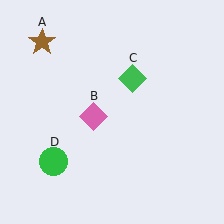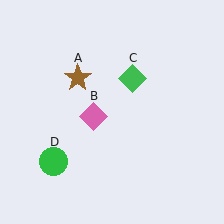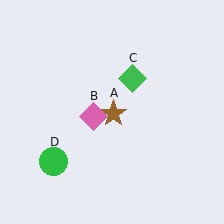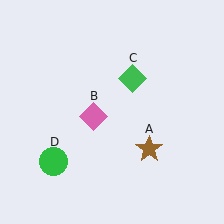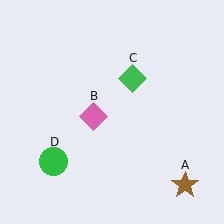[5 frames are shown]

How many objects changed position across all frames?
1 object changed position: brown star (object A).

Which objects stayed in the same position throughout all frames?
Pink diamond (object B) and green diamond (object C) and green circle (object D) remained stationary.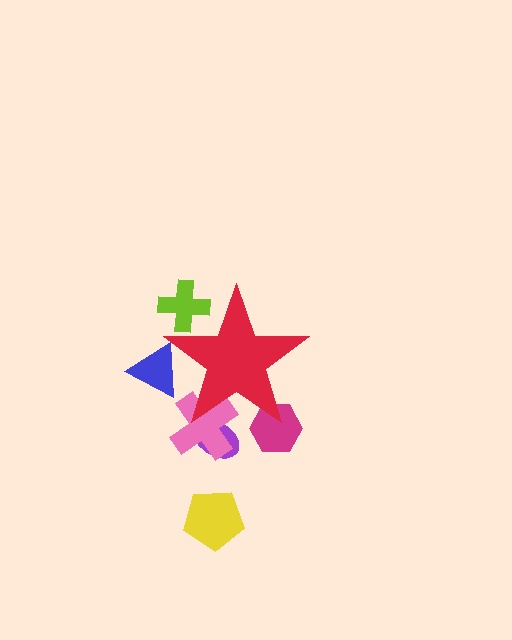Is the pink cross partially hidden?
Yes, the pink cross is partially hidden behind the red star.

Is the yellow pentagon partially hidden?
No, the yellow pentagon is fully visible.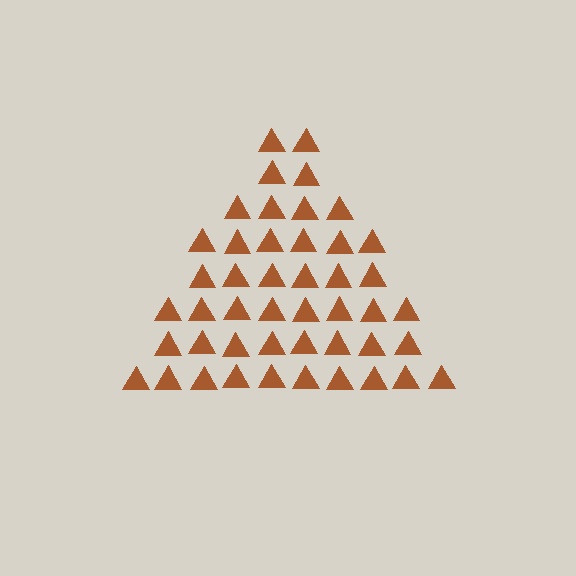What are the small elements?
The small elements are triangles.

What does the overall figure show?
The overall figure shows a triangle.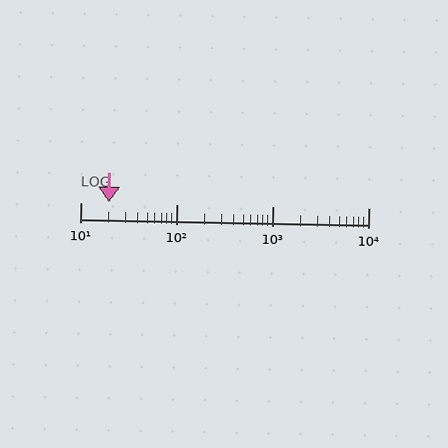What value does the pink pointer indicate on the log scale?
The pointer indicates approximately 20.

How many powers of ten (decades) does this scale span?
The scale spans 3 decades, from 10 to 10000.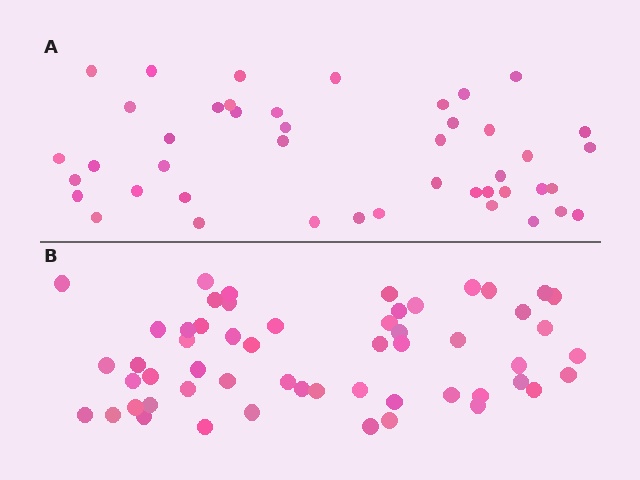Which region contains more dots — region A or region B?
Region B (the bottom region) has more dots.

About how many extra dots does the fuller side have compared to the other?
Region B has roughly 12 or so more dots than region A.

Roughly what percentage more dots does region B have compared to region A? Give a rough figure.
About 25% more.